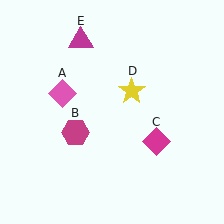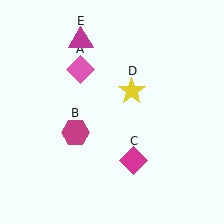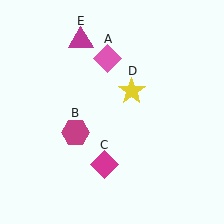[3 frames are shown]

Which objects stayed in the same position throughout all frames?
Magenta hexagon (object B) and yellow star (object D) and magenta triangle (object E) remained stationary.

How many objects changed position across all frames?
2 objects changed position: pink diamond (object A), magenta diamond (object C).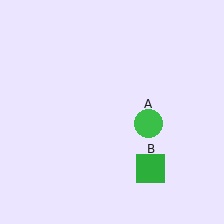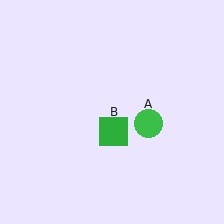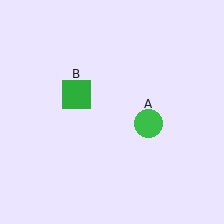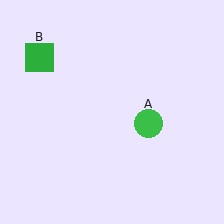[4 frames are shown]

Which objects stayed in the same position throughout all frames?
Green circle (object A) remained stationary.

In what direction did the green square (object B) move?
The green square (object B) moved up and to the left.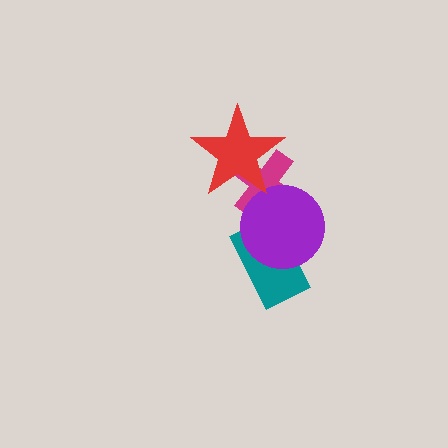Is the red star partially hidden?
No, no other shape covers it.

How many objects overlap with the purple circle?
2 objects overlap with the purple circle.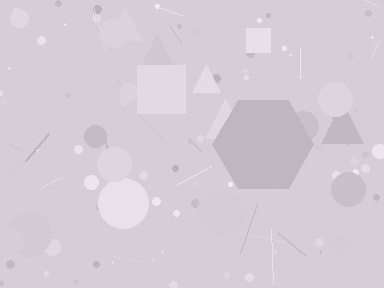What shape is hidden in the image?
A hexagon is hidden in the image.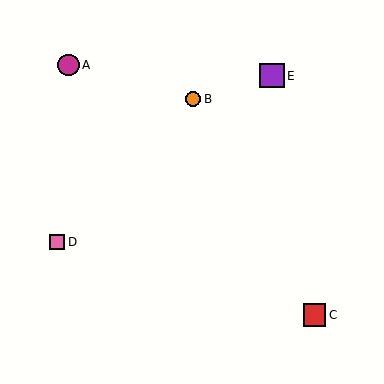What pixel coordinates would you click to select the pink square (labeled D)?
Click at (57, 242) to select the pink square D.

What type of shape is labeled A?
Shape A is a magenta circle.